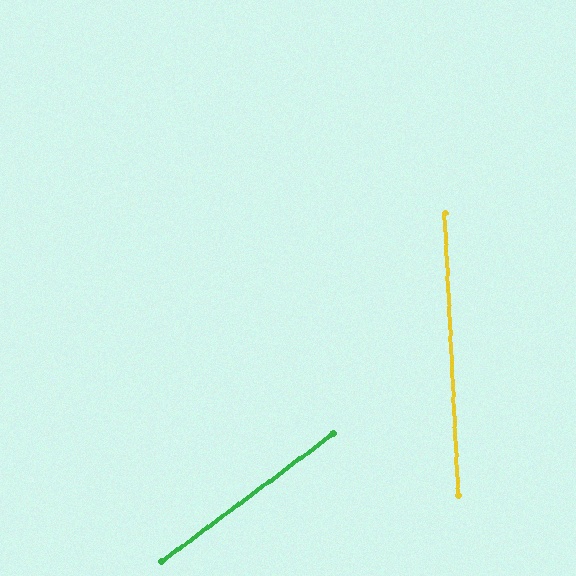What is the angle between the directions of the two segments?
Approximately 56 degrees.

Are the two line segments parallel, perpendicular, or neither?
Neither parallel nor perpendicular — they differ by about 56°.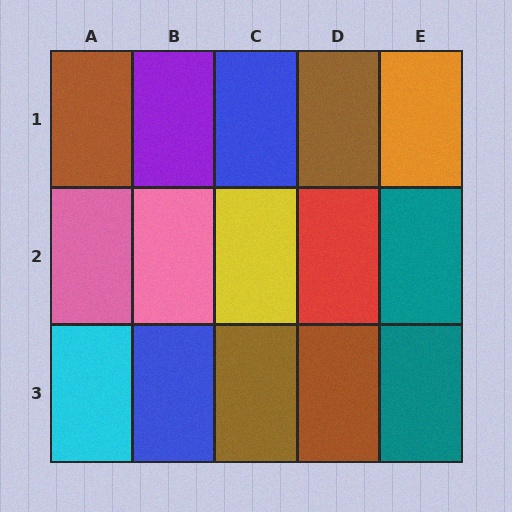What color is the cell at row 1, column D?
Brown.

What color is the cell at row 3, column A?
Cyan.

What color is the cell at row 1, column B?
Purple.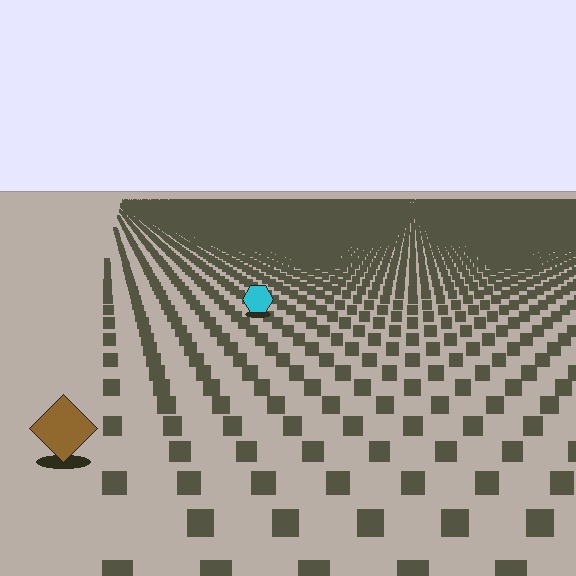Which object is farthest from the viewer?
The cyan hexagon is farthest from the viewer. It appears smaller and the ground texture around it is denser.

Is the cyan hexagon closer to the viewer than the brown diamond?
No. The brown diamond is closer — you can tell from the texture gradient: the ground texture is coarser near it.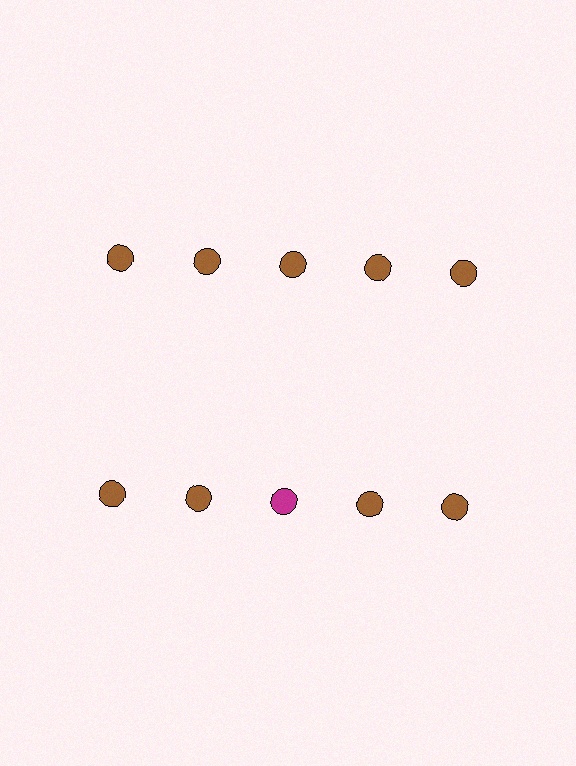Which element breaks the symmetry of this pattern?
The magenta circle in the second row, center column breaks the symmetry. All other shapes are brown circles.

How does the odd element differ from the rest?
It has a different color: magenta instead of brown.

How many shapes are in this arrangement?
There are 10 shapes arranged in a grid pattern.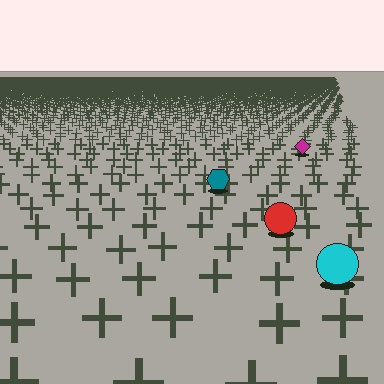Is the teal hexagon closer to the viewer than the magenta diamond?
Yes. The teal hexagon is closer — you can tell from the texture gradient: the ground texture is coarser near it.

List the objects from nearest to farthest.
From nearest to farthest: the cyan circle, the red circle, the teal hexagon, the magenta diamond.